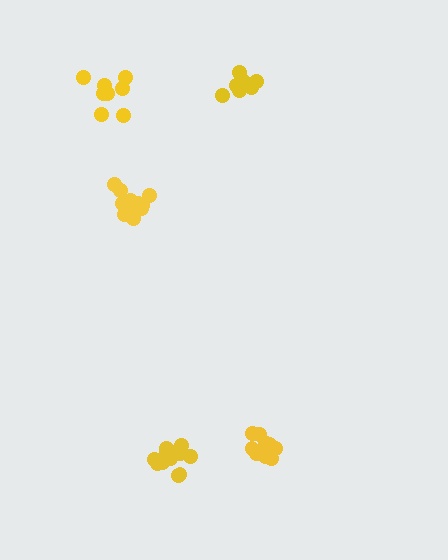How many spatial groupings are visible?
There are 5 spatial groupings.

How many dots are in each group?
Group 1: 12 dots, Group 2: 12 dots, Group 3: 12 dots, Group 4: 8 dots, Group 5: 8 dots (52 total).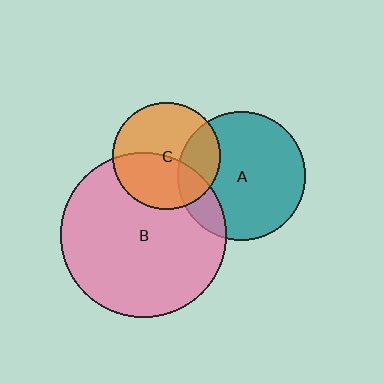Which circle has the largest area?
Circle B (pink).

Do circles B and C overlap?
Yes.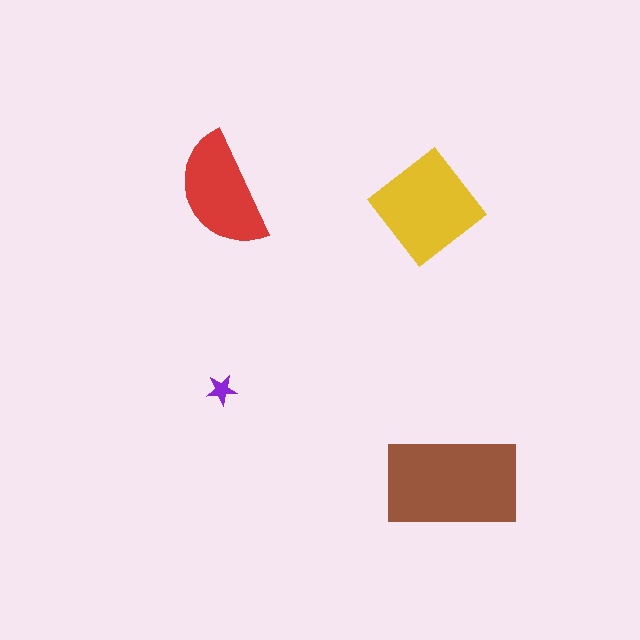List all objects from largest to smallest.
The brown rectangle, the yellow diamond, the red semicircle, the purple star.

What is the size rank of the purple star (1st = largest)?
4th.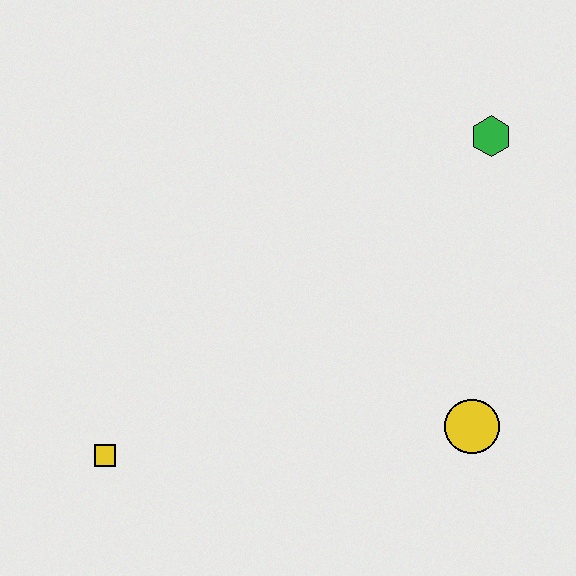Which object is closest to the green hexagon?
The yellow circle is closest to the green hexagon.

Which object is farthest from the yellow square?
The green hexagon is farthest from the yellow square.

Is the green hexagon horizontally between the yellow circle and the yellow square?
No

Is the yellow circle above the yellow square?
Yes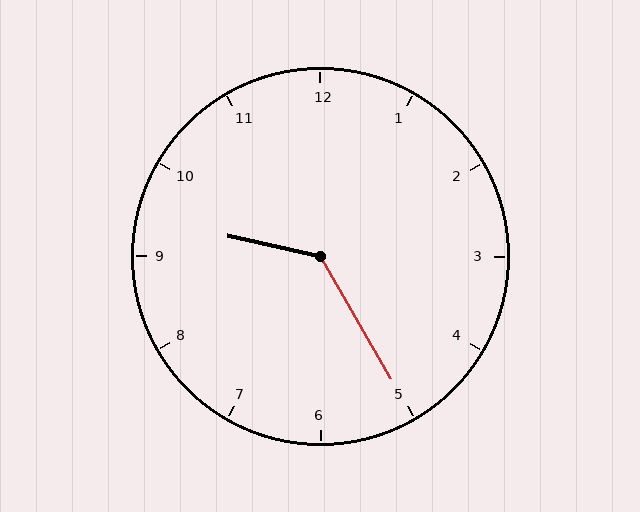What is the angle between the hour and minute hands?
Approximately 132 degrees.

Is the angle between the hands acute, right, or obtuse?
It is obtuse.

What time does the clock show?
9:25.